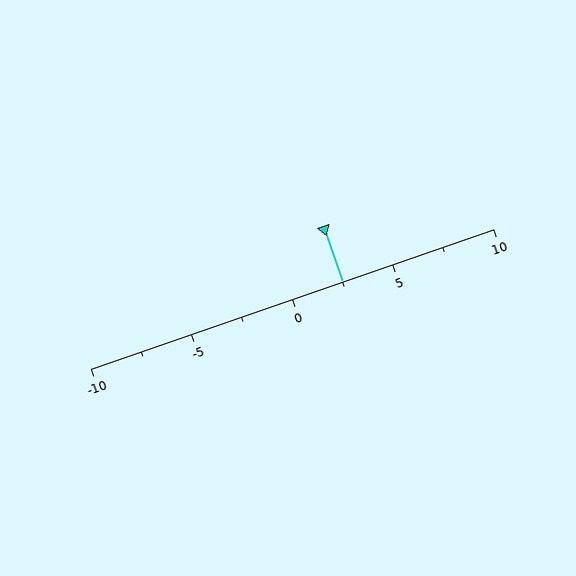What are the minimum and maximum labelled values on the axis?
The axis runs from -10 to 10.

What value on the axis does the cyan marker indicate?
The marker indicates approximately 2.5.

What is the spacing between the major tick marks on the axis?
The major ticks are spaced 5 apart.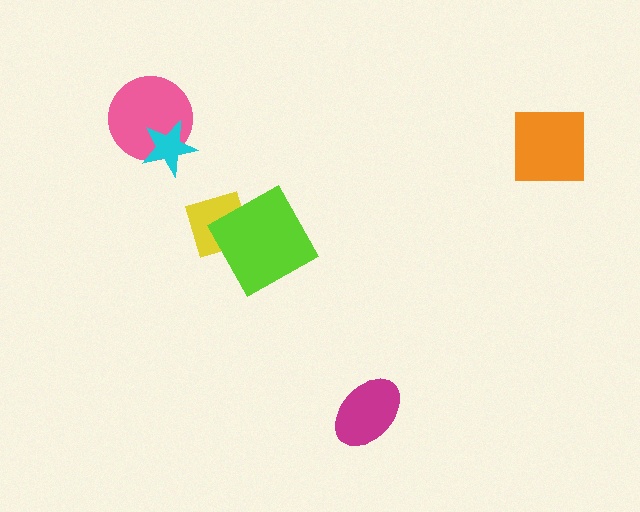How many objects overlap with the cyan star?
1 object overlaps with the cyan star.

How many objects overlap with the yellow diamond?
1 object overlaps with the yellow diamond.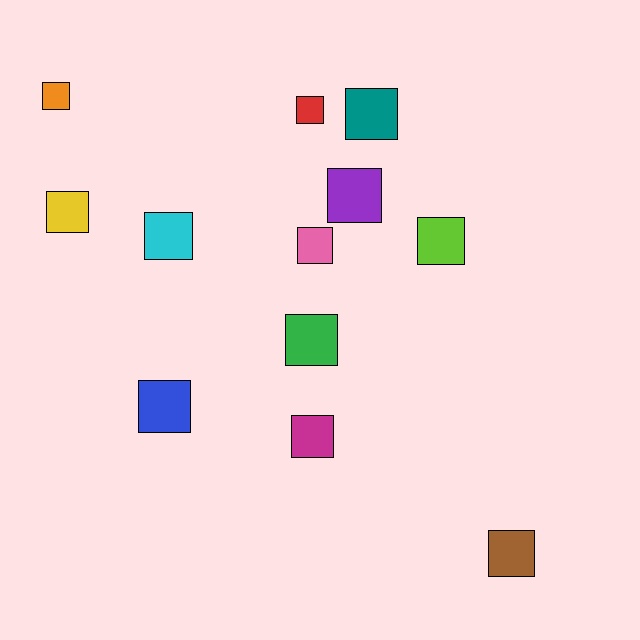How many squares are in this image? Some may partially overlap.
There are 12 squares.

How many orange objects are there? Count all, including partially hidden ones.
There is 1 orange object.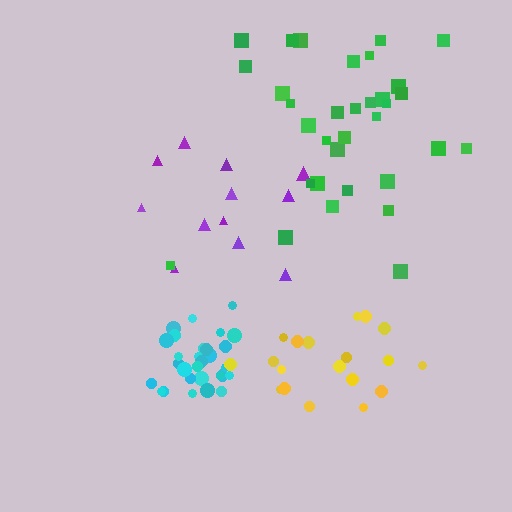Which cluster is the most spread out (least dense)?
Purple.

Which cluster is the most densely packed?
Cyan.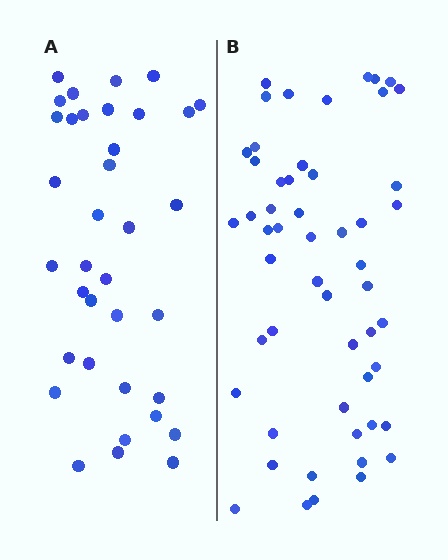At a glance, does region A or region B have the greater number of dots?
Region B (the right region) has more dots.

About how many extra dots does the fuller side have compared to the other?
Region B has approximately 15 more dots than region A.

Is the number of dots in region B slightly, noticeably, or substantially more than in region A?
Region B has substantially more. The ratio is roughly 1.5 to 1.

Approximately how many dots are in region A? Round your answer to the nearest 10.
About 40 dots. (The exact count is 36, which rounds to 40.)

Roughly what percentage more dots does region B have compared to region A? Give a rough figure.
About 45% more.